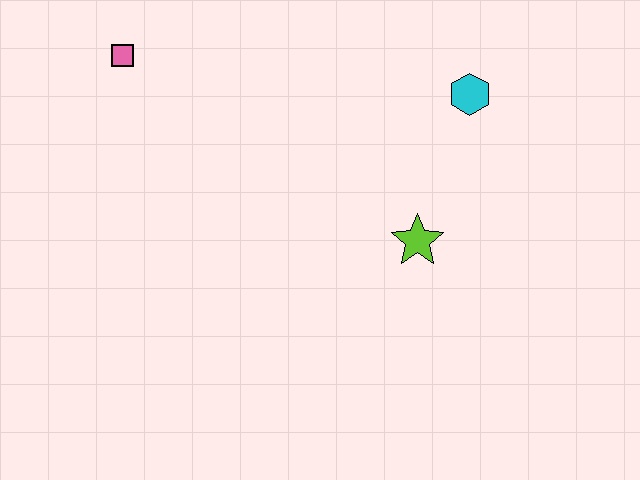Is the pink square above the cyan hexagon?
Yes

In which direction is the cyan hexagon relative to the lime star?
The cyan hexagon is above the lime star.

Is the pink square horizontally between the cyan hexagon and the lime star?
No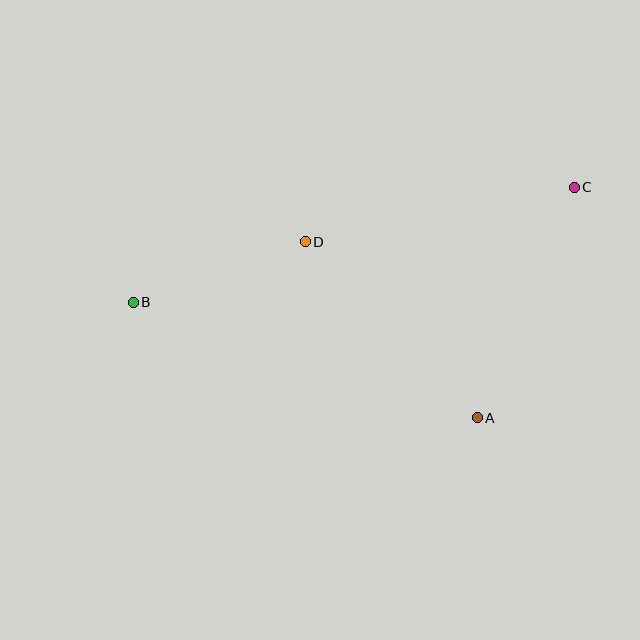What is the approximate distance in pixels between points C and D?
The distance between C and D is approximately 274 pixels.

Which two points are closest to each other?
Points B and D are closest to each other.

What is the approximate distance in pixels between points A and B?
The distance between A and B is approximately 363 pixels.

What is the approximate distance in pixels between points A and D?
The distance between A and D is approximately 246 pixels.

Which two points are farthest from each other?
Points B and C are farthest from each other.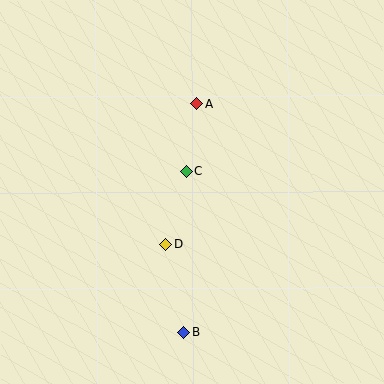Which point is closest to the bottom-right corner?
Point B is closest to the bottom-right corner.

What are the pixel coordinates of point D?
Point D is at (166, 244).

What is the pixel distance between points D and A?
The distance between D and A is 144 pixels.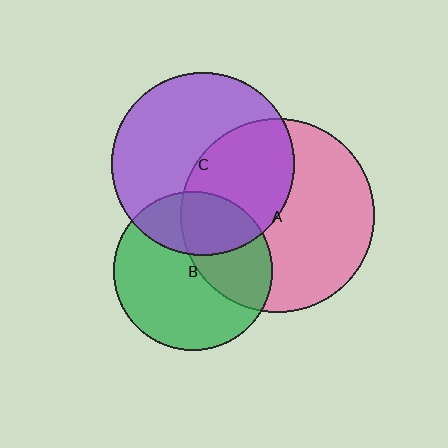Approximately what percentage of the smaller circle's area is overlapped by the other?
Approximately 30%.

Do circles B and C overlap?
Yes.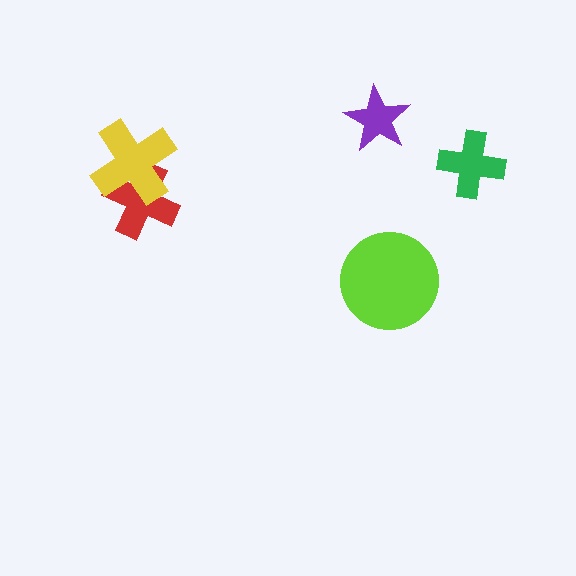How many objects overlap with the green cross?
0 objects overlap with the green cross.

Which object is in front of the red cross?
The yellow cross is in front of the red cross.